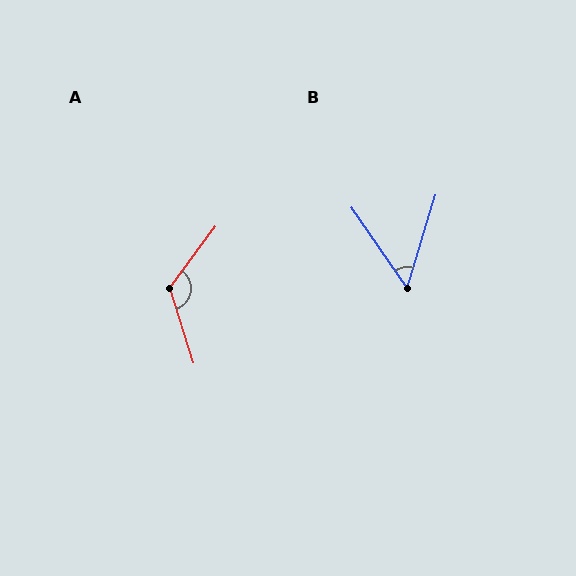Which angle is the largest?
A, at approximately 125 degrees.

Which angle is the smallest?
B, at approximately 51 degrees.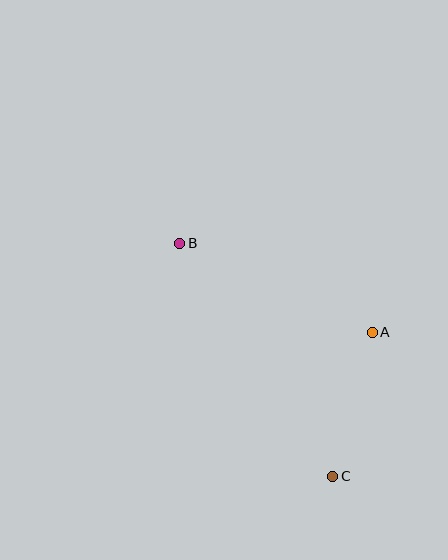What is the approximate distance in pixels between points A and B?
The distance between A and B is approximately 212 pixels.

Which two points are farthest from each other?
Points B and C are farthest from each other.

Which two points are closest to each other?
Points A and C are closest to each other.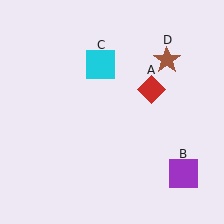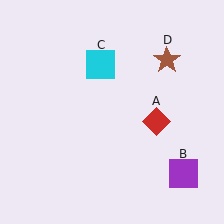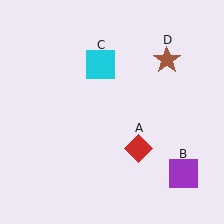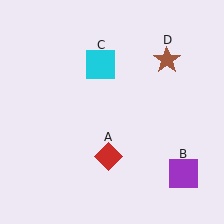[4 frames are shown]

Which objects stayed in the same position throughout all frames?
Purple square (object B) and cyan square (object C) and brown star (object D) remained stationary.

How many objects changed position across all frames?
1 object changed position: red diamond (object A).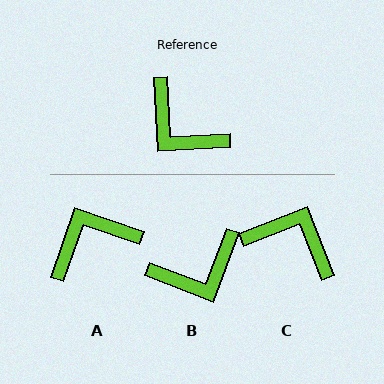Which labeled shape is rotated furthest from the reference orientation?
C, about 162 degrees away.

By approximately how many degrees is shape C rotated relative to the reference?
Approximately 162 degrees clockwise.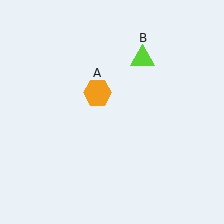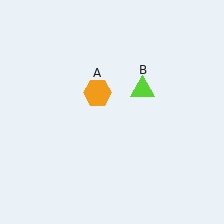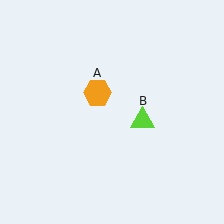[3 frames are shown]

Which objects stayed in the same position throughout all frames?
Orange hexagon (object A) remained stationary.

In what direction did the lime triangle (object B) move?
The lime triangle (object B) moved down.